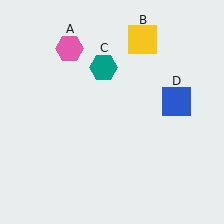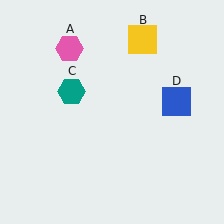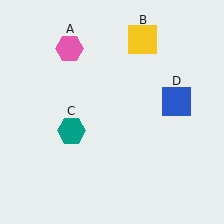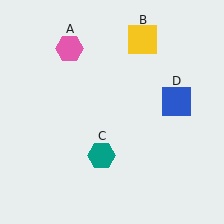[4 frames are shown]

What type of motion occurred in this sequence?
The teal hexagon (object C) rotated counterclockwise around the center of the scene.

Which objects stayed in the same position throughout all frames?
Pink hexagon (object A) and yellow square (object B) and blue square (object D) remained stationary.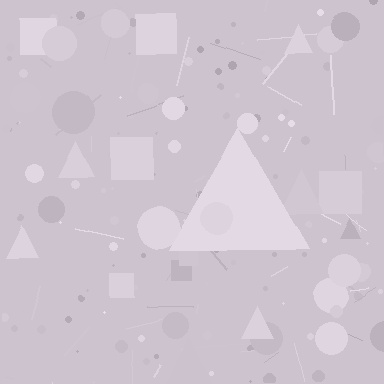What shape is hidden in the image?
A triangle is hidden in the image.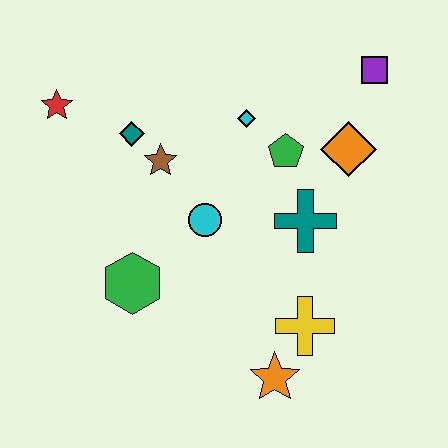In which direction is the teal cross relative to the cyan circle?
The teal cross is to the right of the cyan circle.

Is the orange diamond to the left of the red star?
No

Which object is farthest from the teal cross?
The red star is farthest from the teal cross.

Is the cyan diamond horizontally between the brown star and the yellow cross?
Yes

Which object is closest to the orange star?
The yellow cross is closest to the orange star.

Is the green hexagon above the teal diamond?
No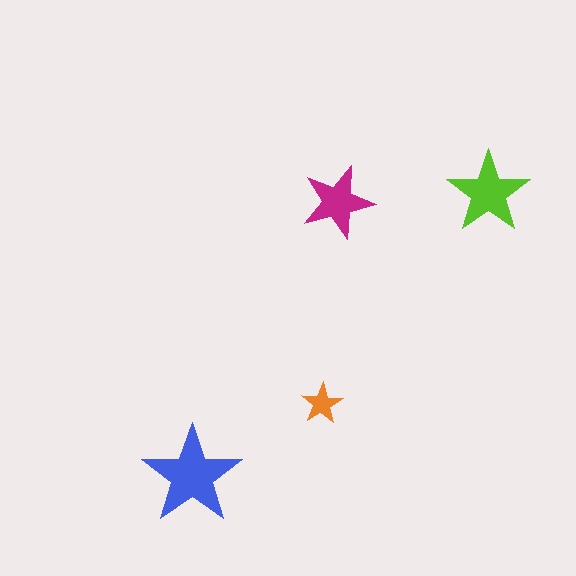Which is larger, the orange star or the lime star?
The lime one.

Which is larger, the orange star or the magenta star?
The magenta one.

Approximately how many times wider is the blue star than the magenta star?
About 1.5 times wider.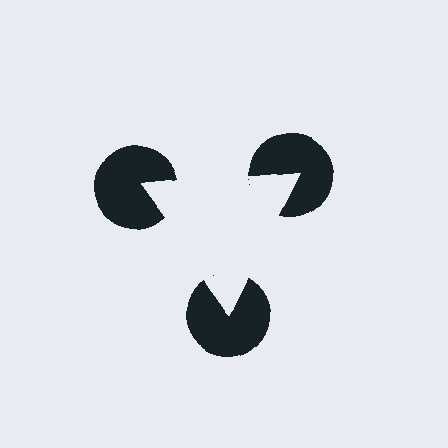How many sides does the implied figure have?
3 sides.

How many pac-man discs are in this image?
There are 3 — one at each vertex of the illusory triangle.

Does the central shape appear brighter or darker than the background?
It typically appears slightly brighter than the background, even though no actual brightness change is drawn.